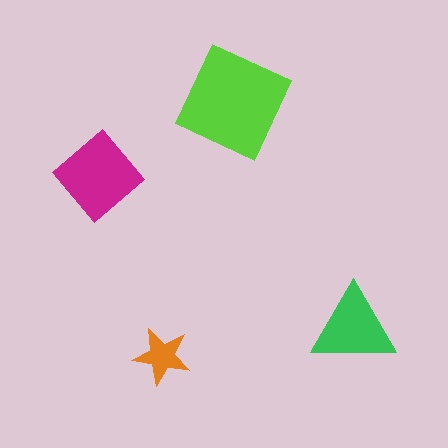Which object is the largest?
The lime square.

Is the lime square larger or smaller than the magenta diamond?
Larger.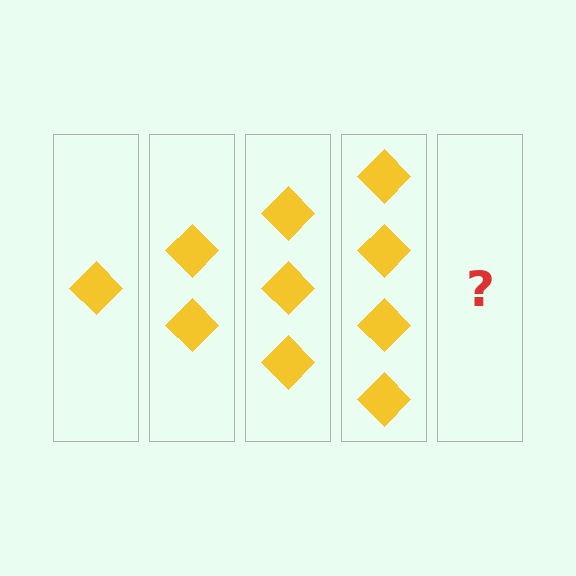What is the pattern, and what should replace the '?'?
The pattern is that each step adds one more diamond. The '?' should be 5 diamonds.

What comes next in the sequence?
The next element should be 5 diamonds.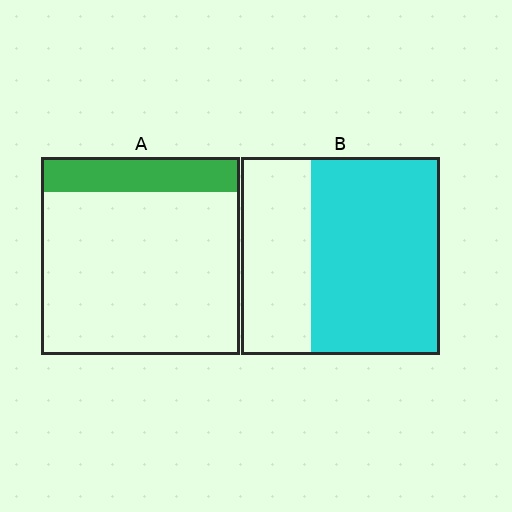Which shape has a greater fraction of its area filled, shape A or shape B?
Shape B.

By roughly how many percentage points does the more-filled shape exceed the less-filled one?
By roughly 45 percentage points (B over A).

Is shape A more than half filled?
No.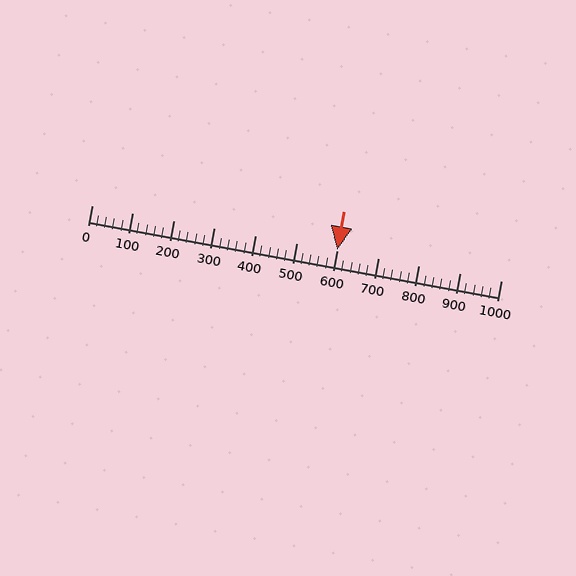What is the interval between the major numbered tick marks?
The major tick marks are spaced 100 units apart.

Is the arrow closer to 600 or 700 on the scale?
The arrow is closer to 600.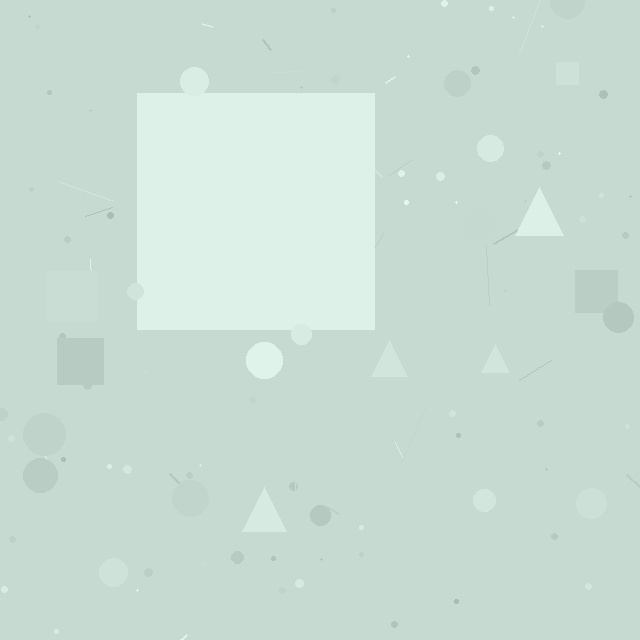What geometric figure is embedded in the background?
A square is embedded in the background.